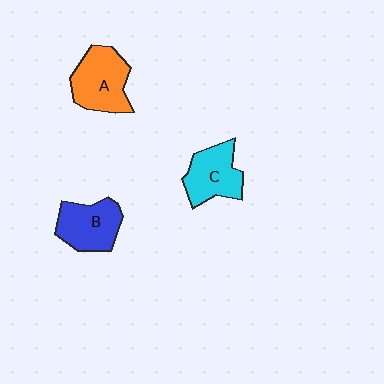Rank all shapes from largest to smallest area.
From largest to smallest: A (orange), B (blue), C (cyan).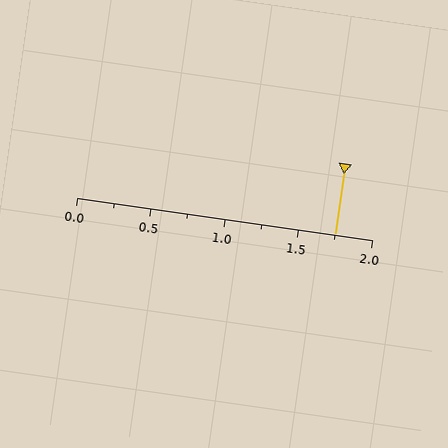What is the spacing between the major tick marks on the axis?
The major ticks are spaced 0.5 apart.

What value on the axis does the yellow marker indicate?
The marker indicates approximately 1.75.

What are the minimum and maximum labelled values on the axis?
The axis runs from 0.0 to 2.0.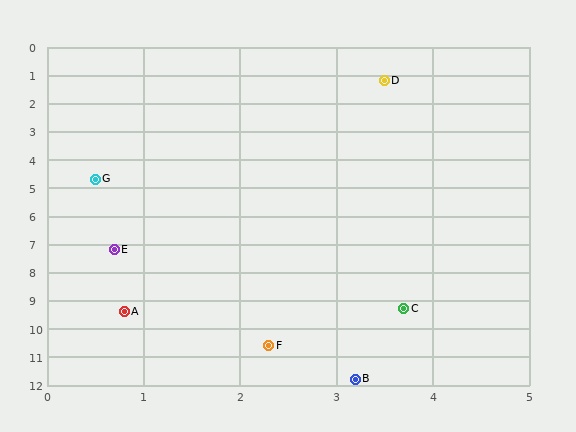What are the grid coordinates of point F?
Point F is at approximately (2.3, 10.6).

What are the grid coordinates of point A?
Point A is at approximately (0.8, 9.4).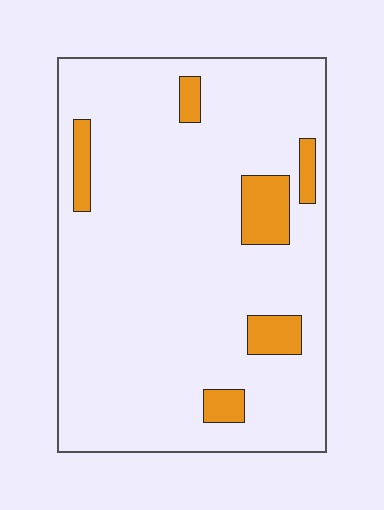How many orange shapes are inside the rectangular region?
6.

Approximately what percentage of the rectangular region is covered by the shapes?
Approximately 10%.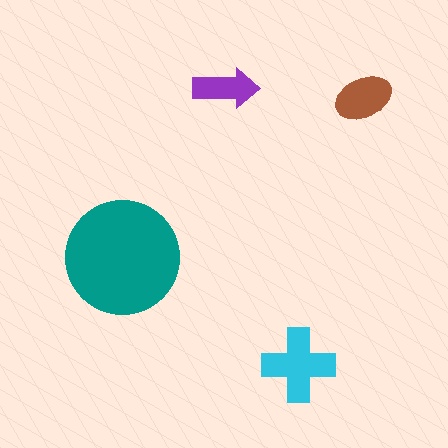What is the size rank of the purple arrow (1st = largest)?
4th.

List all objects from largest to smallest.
The teal circle, the cyan cross, the brown ellipse, the purple arrow.